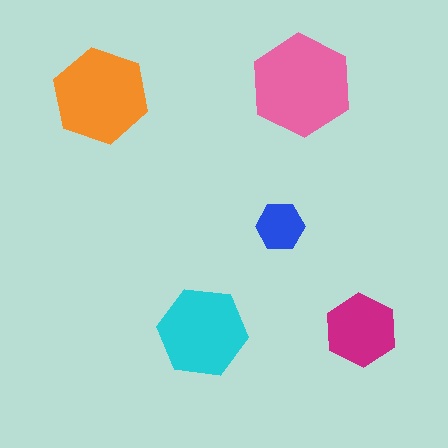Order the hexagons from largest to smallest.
the pink one, the orange one, the cyan one, the magenta one, the blue one.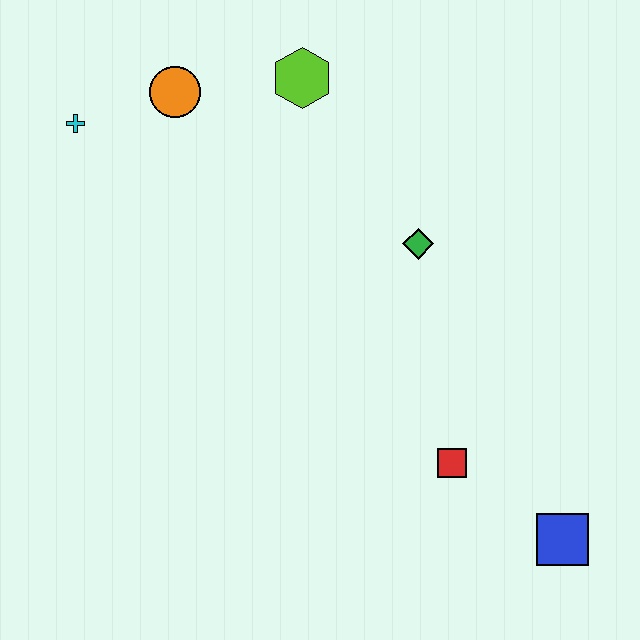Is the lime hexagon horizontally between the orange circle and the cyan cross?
No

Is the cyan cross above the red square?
Yes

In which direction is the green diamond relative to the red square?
The green diamond is above the red square.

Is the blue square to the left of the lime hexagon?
No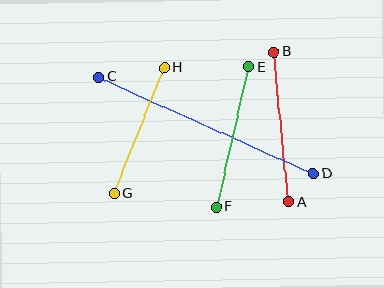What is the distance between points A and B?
The distance is approximately 151 pixels.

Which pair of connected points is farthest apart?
Points C and D are farthest apart.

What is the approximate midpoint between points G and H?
The midpoint is at approximately (139, 131) pixels.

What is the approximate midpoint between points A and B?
The midpoint is at approximately (282, 127) pixels.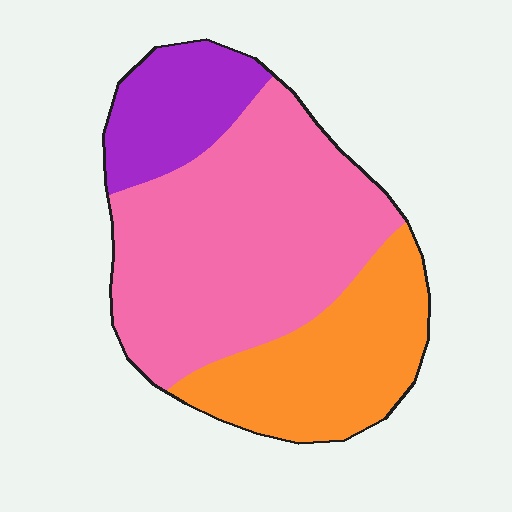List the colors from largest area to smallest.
From largest to smallest: pink, orange, purple.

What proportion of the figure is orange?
Orange covers roughly 30% of the figure.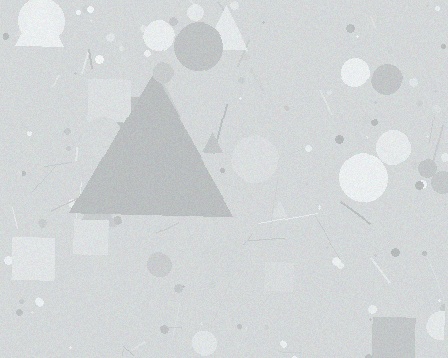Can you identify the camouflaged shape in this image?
The camouflaged shape is a triangle.